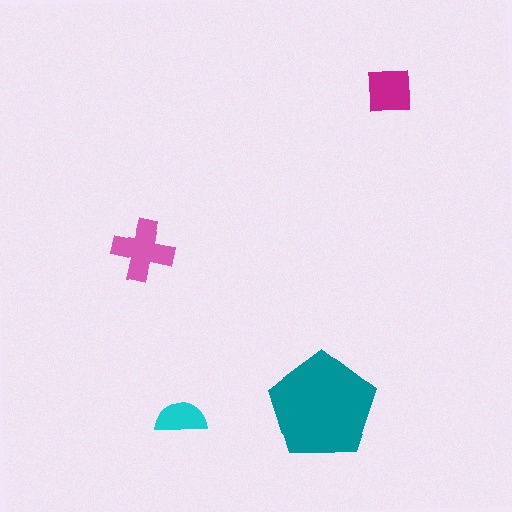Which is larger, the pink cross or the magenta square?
The pink cross.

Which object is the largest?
The teal pentagon.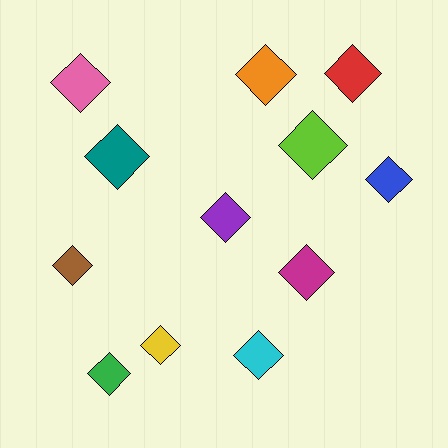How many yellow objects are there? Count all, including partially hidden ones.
There is 1 yellow object.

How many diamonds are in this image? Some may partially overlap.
There are 12 diamonds.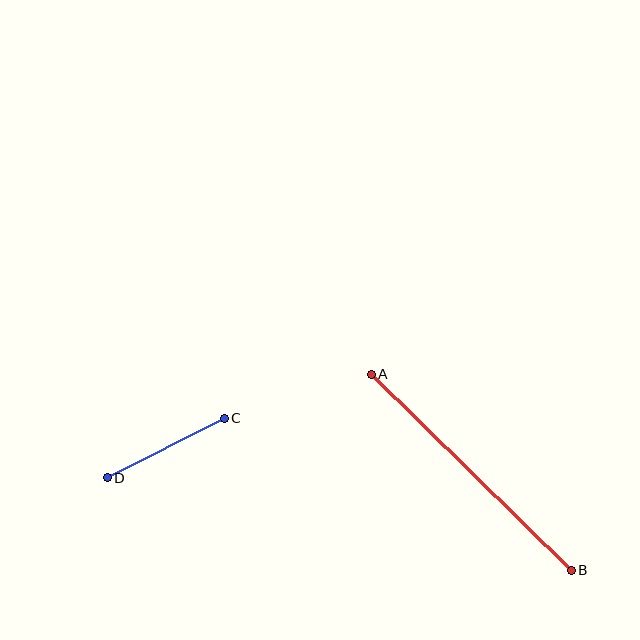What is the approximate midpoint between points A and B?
The midpoint is at approximately (471, 472) pixels.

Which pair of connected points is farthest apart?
Points A and B are farthest apart.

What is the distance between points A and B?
The distance is approximately 280 pixels.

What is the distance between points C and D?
The distance is approximately 131 pixels.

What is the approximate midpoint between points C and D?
The midpoint is at approximately (166, 448) pixels.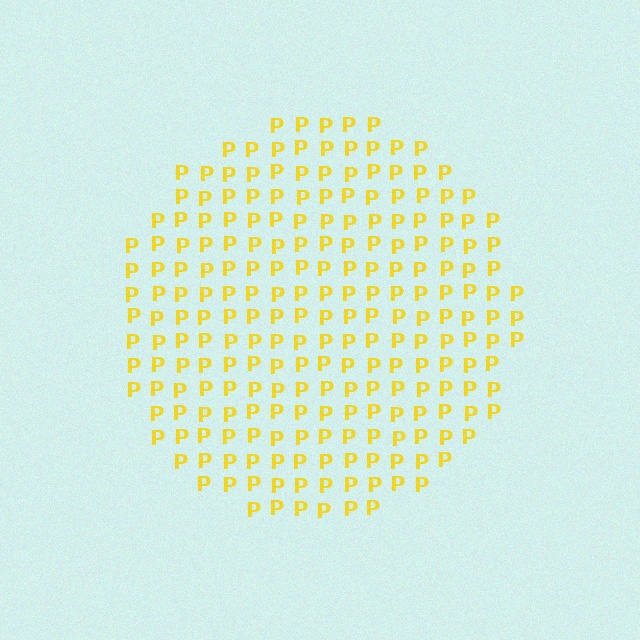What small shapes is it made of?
It is made of small letter P's.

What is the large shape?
The large shape is a circle.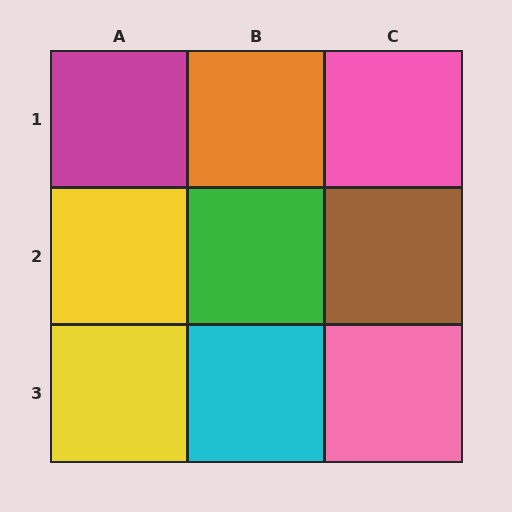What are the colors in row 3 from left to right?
Yellow, cyan, pink.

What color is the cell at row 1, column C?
Pink.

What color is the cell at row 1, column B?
Orange.